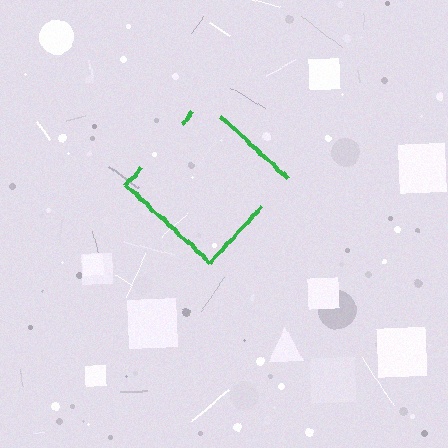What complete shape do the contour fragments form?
The contour fragments form a diamond.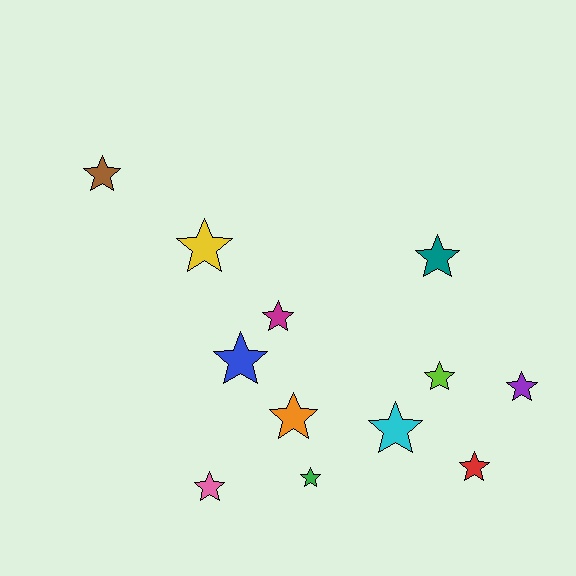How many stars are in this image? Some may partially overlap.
There are 12 stars.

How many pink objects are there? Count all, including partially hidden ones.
There is 1 pink object.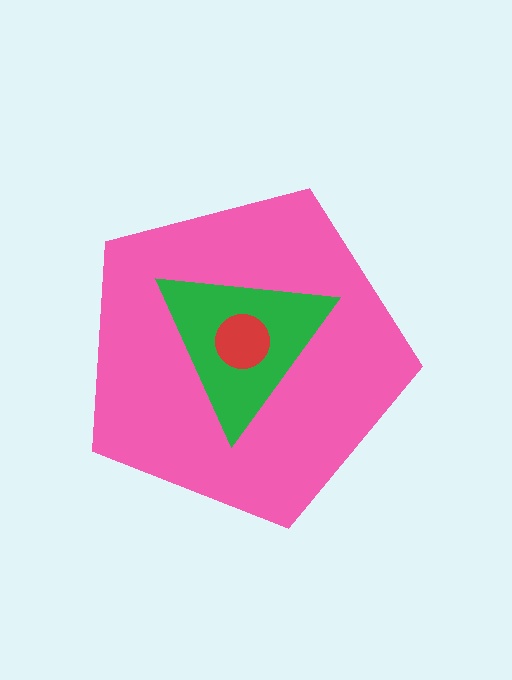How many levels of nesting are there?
3.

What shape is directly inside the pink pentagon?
The green triangle.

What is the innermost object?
The red circle.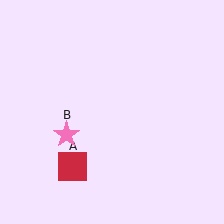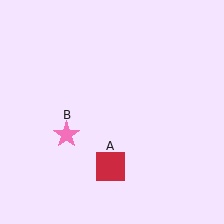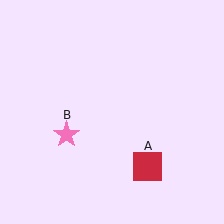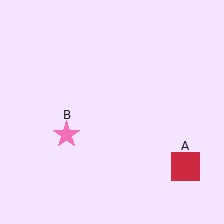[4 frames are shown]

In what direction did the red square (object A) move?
The red square (object A) moved right.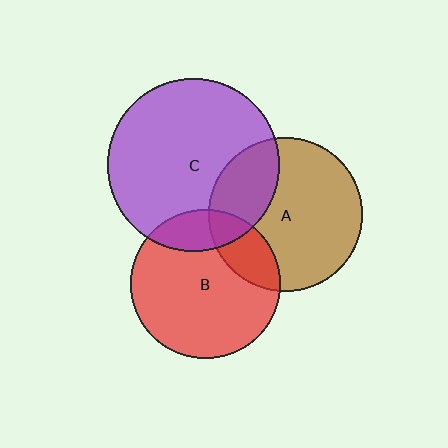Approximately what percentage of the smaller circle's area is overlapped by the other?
Approximately 15%.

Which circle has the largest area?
Circle C (purple).